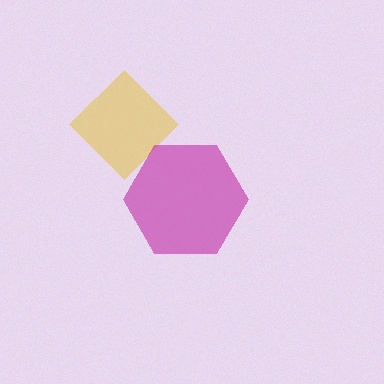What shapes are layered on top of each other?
The layered shapes are: a yellow diamond, a magenta hexagon.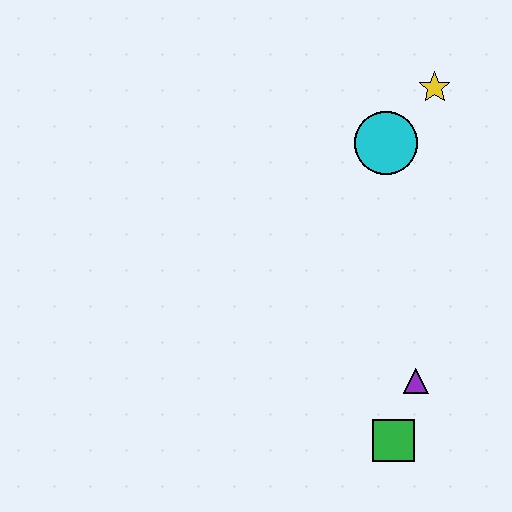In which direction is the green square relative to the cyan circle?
The green square is below the cyan circle.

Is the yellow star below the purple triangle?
No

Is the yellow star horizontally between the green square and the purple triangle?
No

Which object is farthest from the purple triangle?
The yellow star is farthest from the purple triangle.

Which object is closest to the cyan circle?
The yellow star is closest to the cyan circle.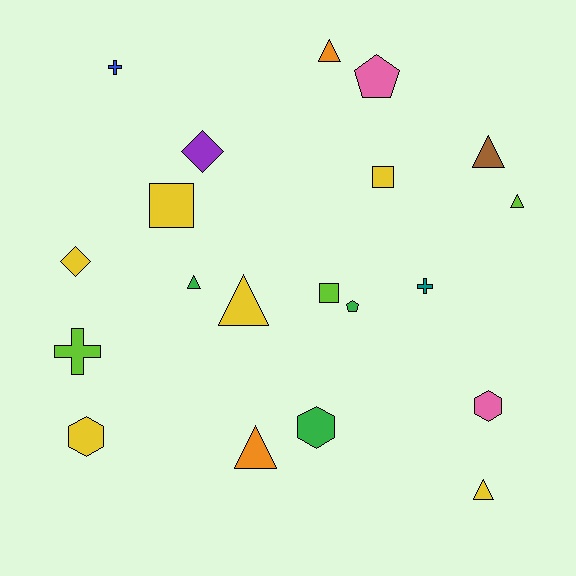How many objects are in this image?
There are 20 objects.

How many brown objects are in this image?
There is 1 brown object.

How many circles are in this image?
There are no circles.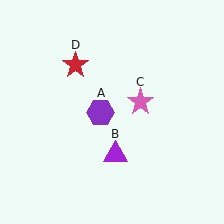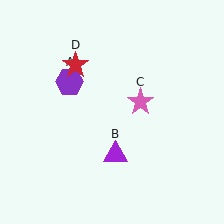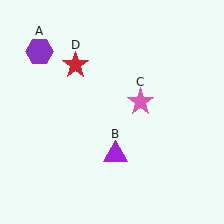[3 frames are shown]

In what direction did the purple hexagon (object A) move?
The purple hexagon (object A) moved up and to the left.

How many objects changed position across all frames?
1 object changed position: purple hexagon (object A).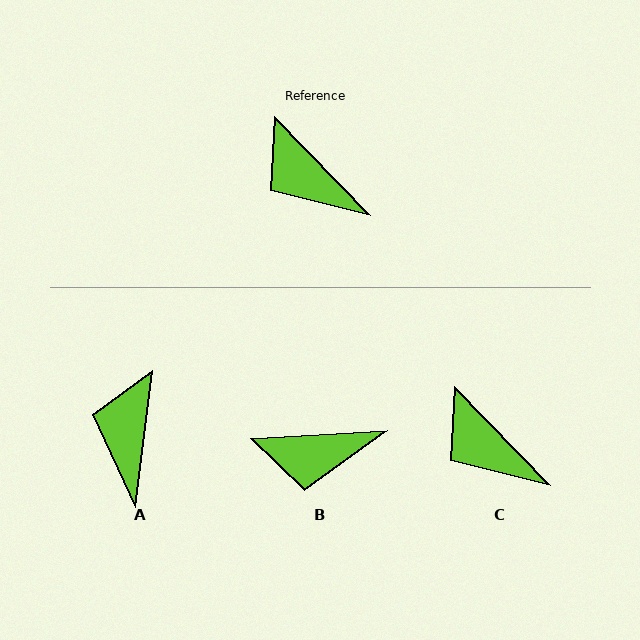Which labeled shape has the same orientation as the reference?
C.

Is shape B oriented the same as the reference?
No, it is off by about 49 degrees.